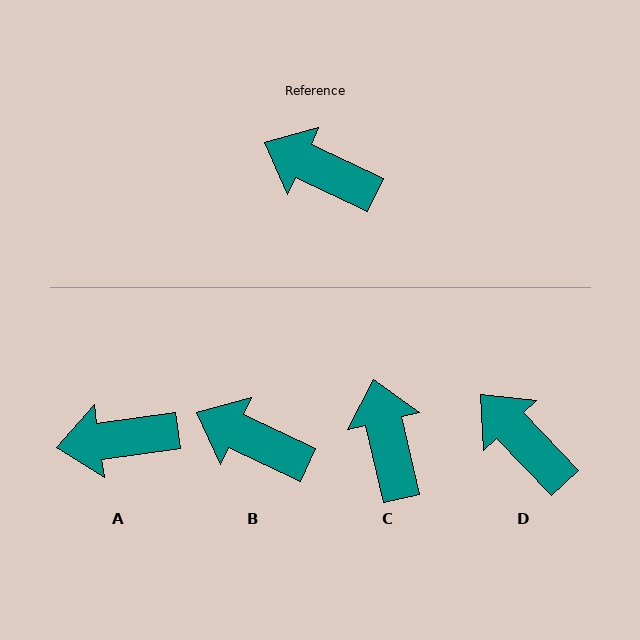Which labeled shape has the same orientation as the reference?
B.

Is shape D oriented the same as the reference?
No, it is off by about 21 degrees.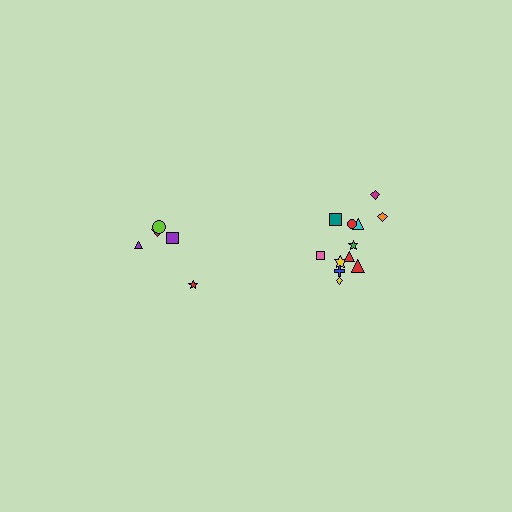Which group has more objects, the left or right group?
The right group.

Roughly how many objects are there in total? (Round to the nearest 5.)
Roughly 15 objects in total.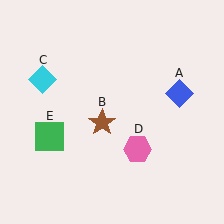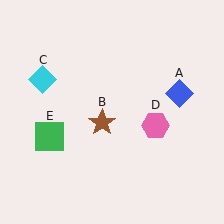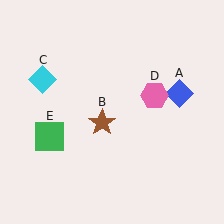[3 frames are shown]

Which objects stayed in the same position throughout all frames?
Blue diamond (object A) and brown star (object B) and cyan diamond (object C) and green square (object E) remained stationary.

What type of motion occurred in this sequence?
The pink hexagon (object D) rotated counterclockwise around the center of the scene.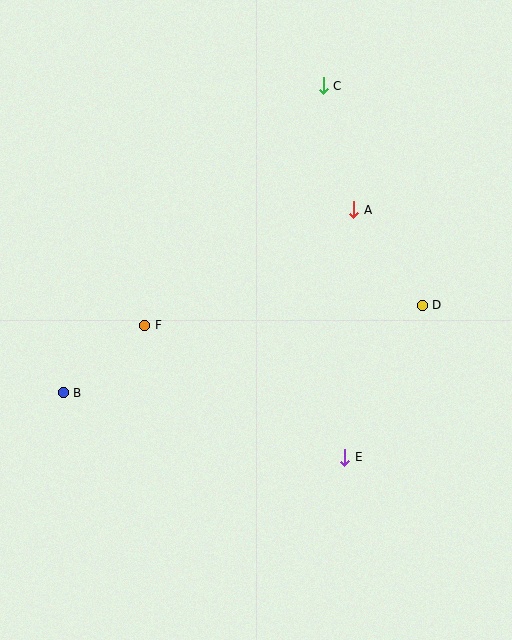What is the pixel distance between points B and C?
The distance between B and C is 402 pixels.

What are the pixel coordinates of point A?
Point A is at (354, 210).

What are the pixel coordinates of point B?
Point B is at (63, 393).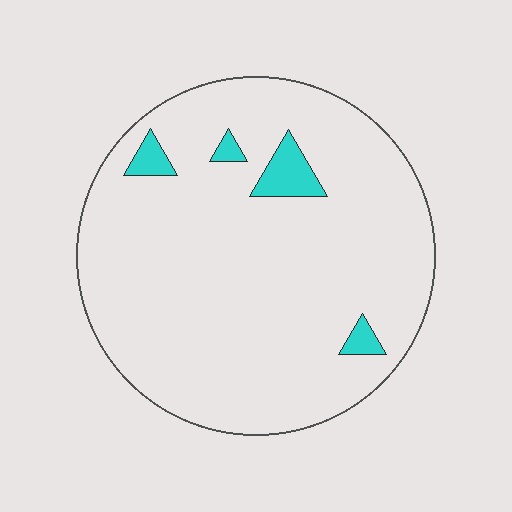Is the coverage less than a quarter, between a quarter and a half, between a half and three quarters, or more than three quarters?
Less than a quarter.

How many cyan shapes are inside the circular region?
4.